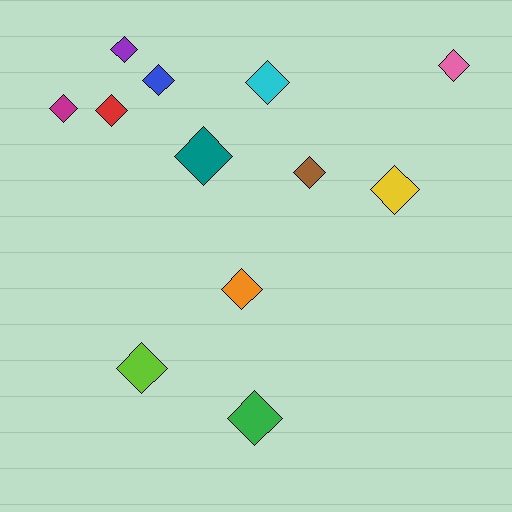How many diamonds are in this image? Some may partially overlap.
There are 12 diamonds.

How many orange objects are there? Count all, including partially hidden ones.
There is 1 orange object.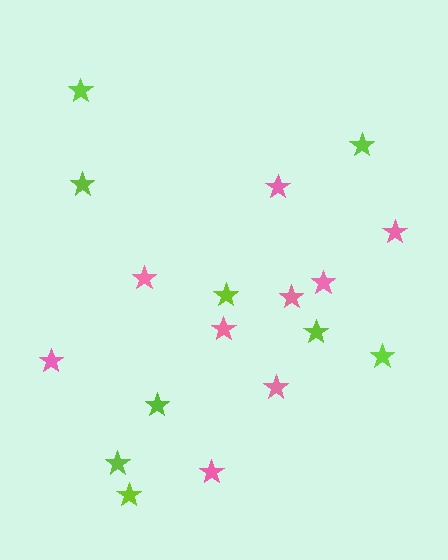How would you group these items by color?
There are 2 groups: one group of pink stars (9) and one group of lime stars (9).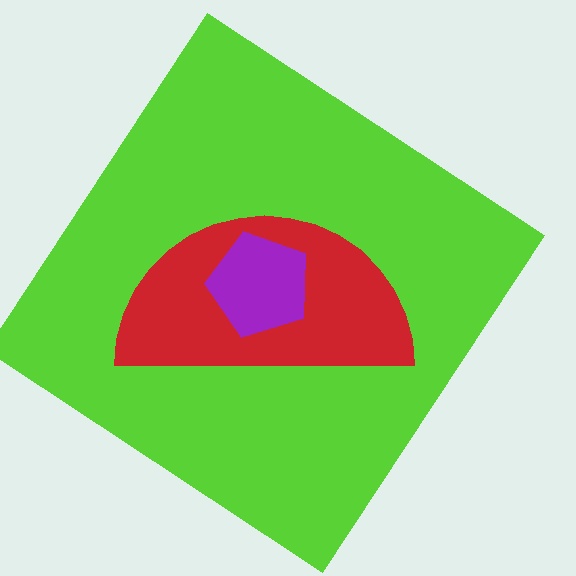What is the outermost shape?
The lime diamond.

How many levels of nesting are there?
3.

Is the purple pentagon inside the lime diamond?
Yes.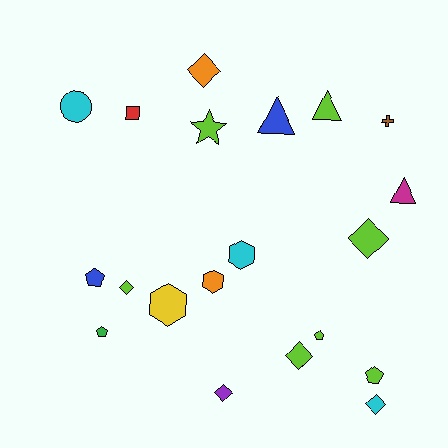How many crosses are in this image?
There is 1 cross.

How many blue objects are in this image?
There are 2 blue objects.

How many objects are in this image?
There are 20 objects.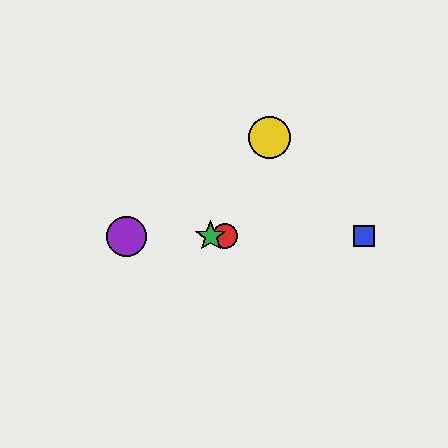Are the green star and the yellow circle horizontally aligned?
No, the green star is at y≈236 and the yellow circle is at y≈138.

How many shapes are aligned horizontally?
4 shapes (the red circle, the blue square, the green star, the purple circle) are aligned horizontally.